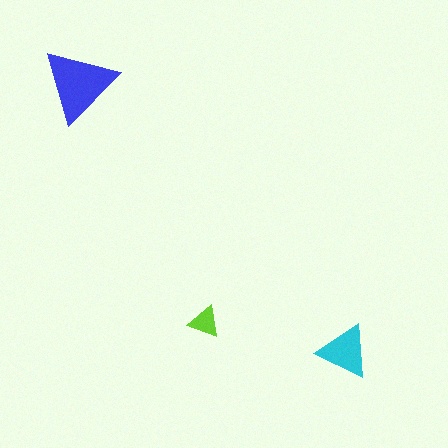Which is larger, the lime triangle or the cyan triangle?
The cyan one.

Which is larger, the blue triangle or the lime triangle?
The blue one.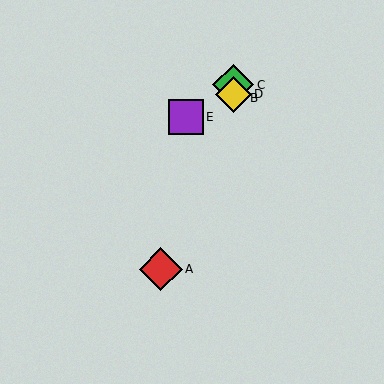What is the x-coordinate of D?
Object D is at x≈233.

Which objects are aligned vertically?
Objects B, C, D are aligned vertically.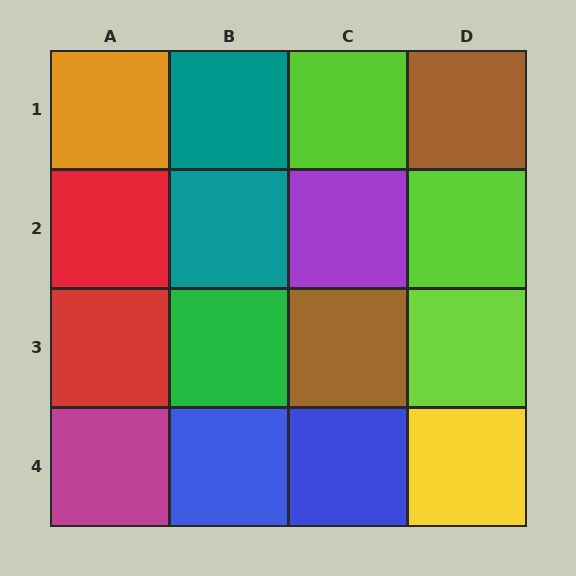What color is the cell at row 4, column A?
Magenta.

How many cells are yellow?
1 cell is yellow.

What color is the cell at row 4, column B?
Blue.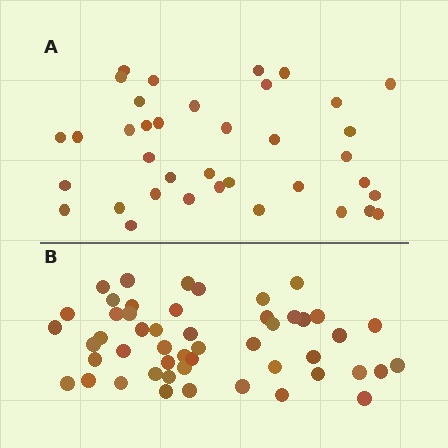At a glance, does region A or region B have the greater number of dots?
Region B (the bottom region) has more dots.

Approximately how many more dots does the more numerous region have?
Region B has approximately 15 more dots than region A.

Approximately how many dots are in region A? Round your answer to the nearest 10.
About 40 dots. (The exact count is 37, which rounds to 40.)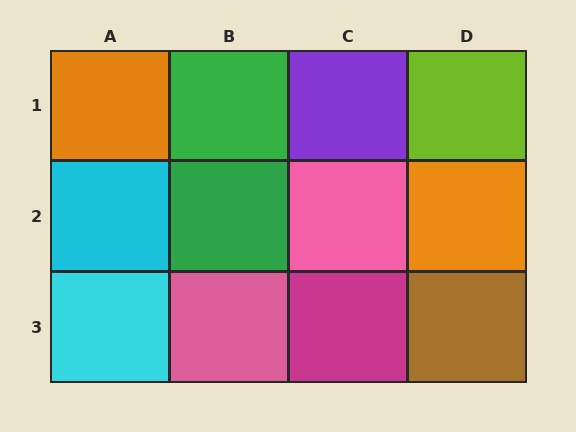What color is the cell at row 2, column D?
Orange.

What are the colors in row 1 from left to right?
Orange, green, purple, lime.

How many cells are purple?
1 cell is purple.